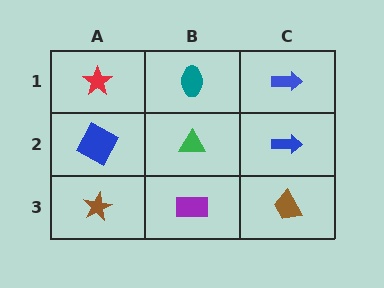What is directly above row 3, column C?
A blue arrow.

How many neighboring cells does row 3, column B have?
3.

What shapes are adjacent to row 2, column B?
A teal ellipse (row 1, column B), a purple rectangle (row 3, column B), a blue square (row 2, column A), a blue arrow (row 2, column C).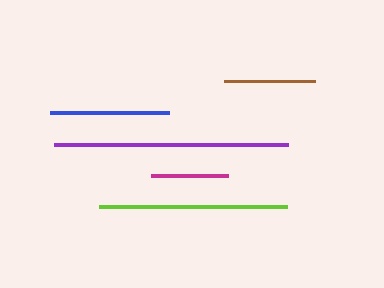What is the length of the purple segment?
The purple segment is approximately 234 pixels long.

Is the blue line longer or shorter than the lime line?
The lime line is longer than the blue line.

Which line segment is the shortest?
The magenta line is the shortest at approximately 77 pixels.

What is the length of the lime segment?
The lime segment is approximately 188 pixels long.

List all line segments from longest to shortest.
From longest to shortest: purple, lime, blue, brown, magenta.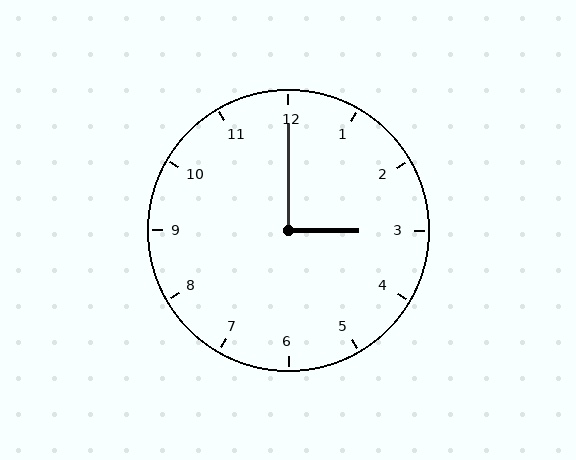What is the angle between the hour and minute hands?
Approximately 90 degrees.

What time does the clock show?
3:00.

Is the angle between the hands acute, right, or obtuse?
It is right.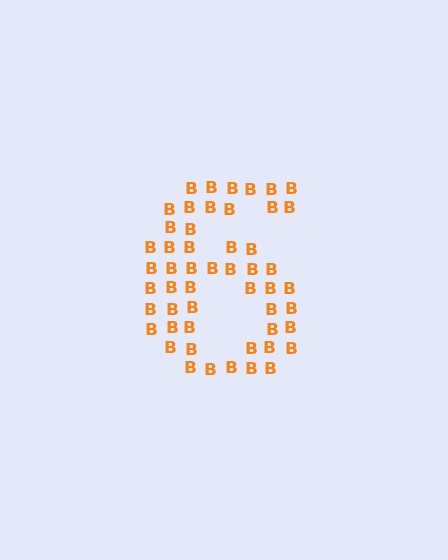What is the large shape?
The large shape is the digit 6.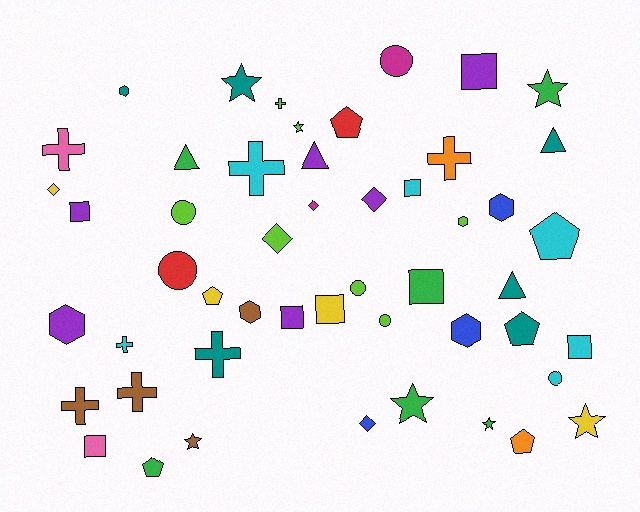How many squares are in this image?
There are 8 squares.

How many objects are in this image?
There are 50 objects.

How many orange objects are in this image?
There are 2 orange objects.